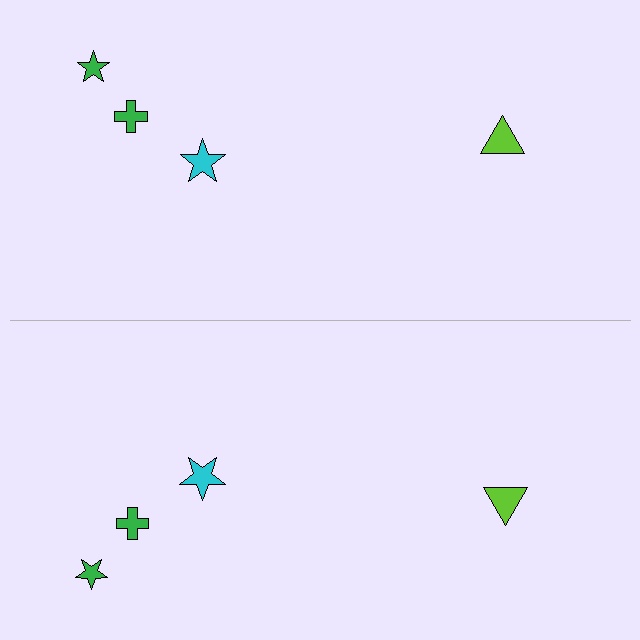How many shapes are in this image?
There are 8 shapes in this image.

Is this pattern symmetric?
Yes, this pattern has bilateral (reflection) symmetry.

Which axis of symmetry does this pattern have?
The pattern has a horizontal axis of symmetry running through the center of the image.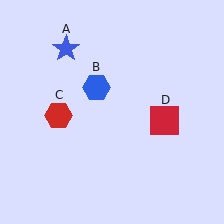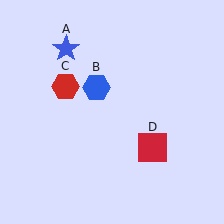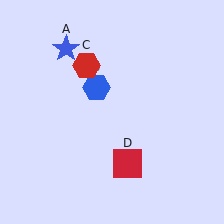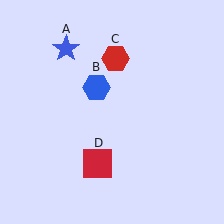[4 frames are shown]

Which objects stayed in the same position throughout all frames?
Blue star (object A) and blue hexagon (object B) remained stationary.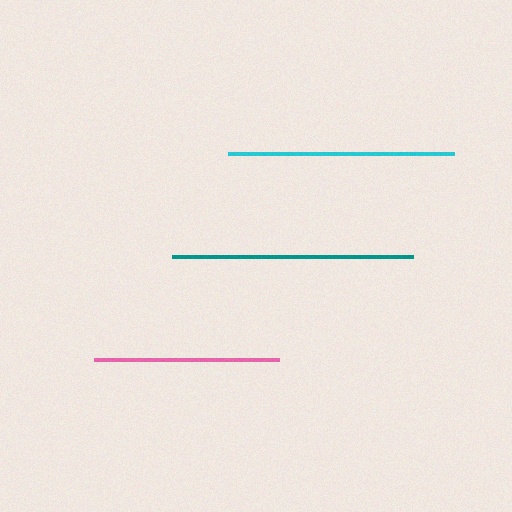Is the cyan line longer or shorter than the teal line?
The teal line is longer than the cyan line.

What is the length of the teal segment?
The teal segment is approximately 241 pixels long.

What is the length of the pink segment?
The pink segment is approximately 184 pixels long.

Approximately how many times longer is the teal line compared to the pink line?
The teal line is approximately 1.3 times the length of the pink line.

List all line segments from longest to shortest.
From longest to shortest: teal, cyan, pink.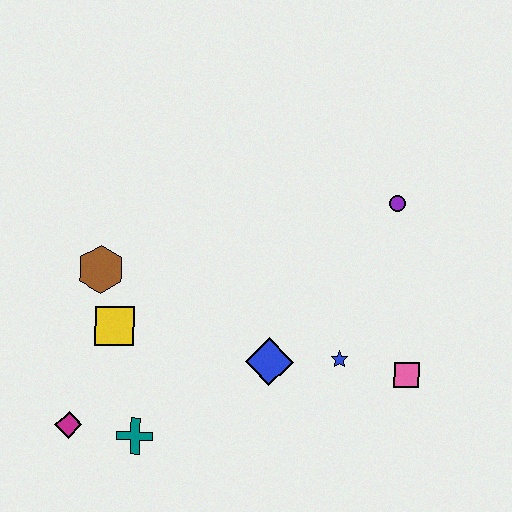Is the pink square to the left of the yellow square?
No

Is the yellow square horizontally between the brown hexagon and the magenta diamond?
No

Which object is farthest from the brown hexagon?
The pink square is farthest from the brown hexagon.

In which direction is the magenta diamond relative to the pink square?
The magenta diamond is to the left of the pink square.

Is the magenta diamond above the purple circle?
No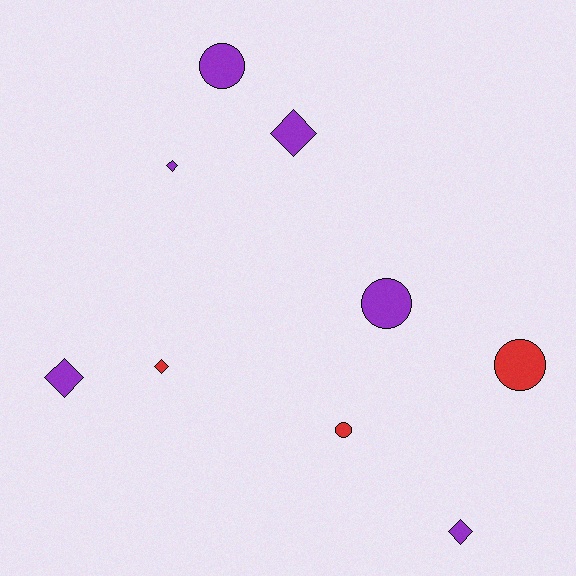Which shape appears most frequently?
Diamond, with 5 objects.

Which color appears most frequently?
Purple, with 6 objects.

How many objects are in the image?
There are 9 objects.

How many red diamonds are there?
There is 1 red diamond.